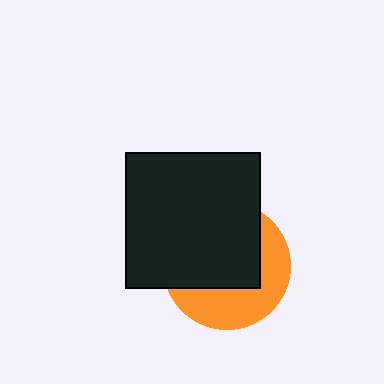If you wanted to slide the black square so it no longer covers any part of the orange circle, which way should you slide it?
Slide it toward the upper-left — that is the most direct way to separate the two shapes.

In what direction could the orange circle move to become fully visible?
The orange circle could move toward the lower-right. That would shift it out from behind the black square entirely.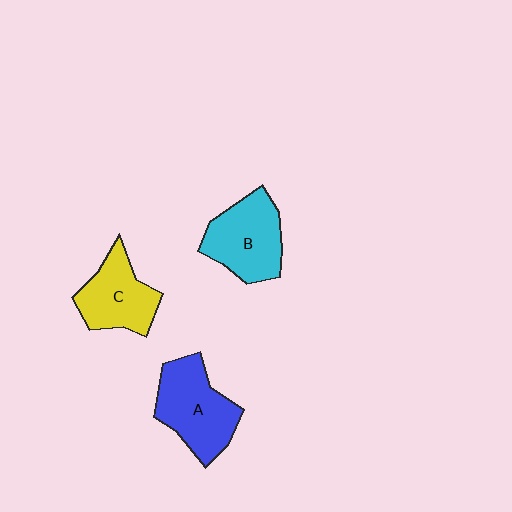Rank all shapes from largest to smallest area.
From largest to smallest: A (blue), B (cyan), C (yellow).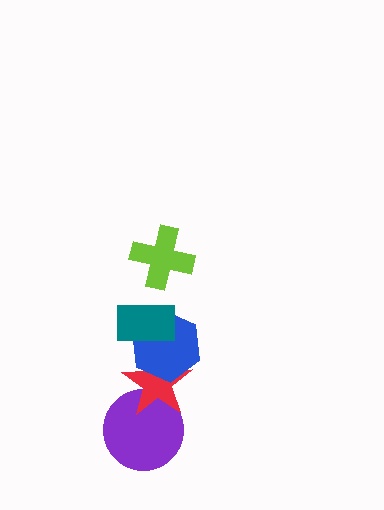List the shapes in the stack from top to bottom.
From top to bottom: the lime cross, the teal rectangle, the blue hexagon, the red star, the purple circle.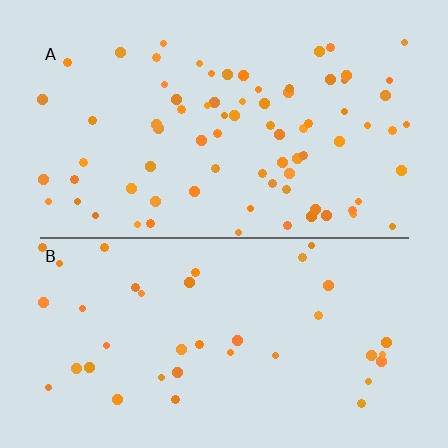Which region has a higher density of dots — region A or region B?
A (the top).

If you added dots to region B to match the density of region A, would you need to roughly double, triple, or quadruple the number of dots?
Approximately double.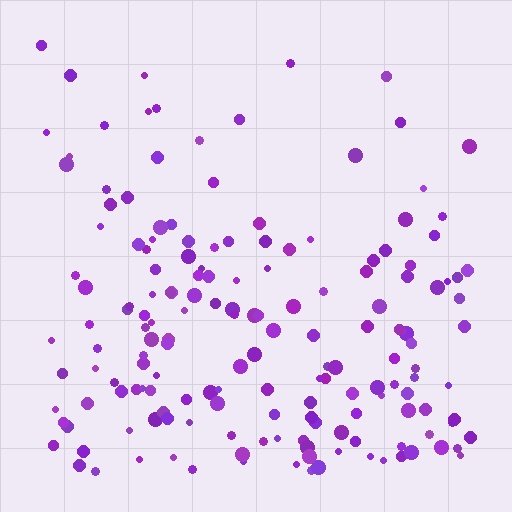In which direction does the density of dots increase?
From top to bottom, with the bottom side densest.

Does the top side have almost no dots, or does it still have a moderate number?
Still a moderate number, just noticeably fewer than the bottom.